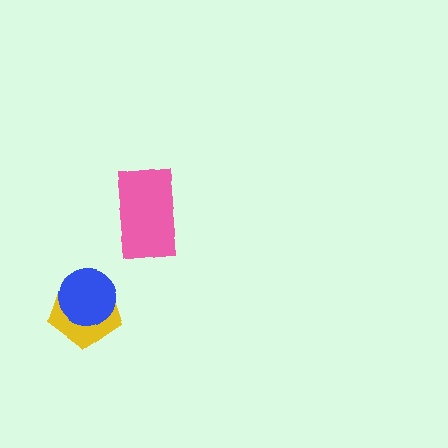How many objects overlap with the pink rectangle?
0 objects overlap with the pink rectangle.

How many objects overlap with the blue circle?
1 object overlaps with the blue circle.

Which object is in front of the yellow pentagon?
The blue circle is in front of the yellow pentagon.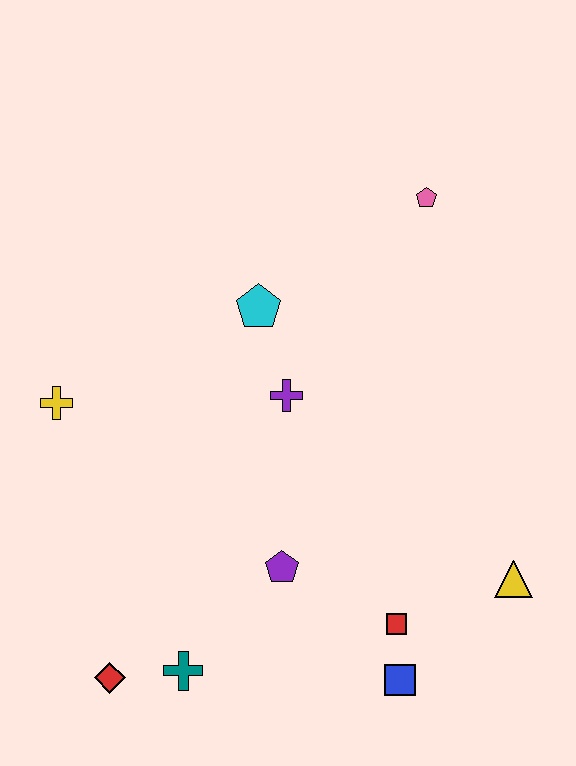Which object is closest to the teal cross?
The red diamond is closest to the teal cross.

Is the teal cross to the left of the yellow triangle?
Yes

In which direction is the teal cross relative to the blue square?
The teal cross is to the left of the blue square.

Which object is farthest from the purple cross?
The red diamond is farthest from the purple cross.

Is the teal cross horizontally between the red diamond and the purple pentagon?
Yes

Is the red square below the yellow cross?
Yes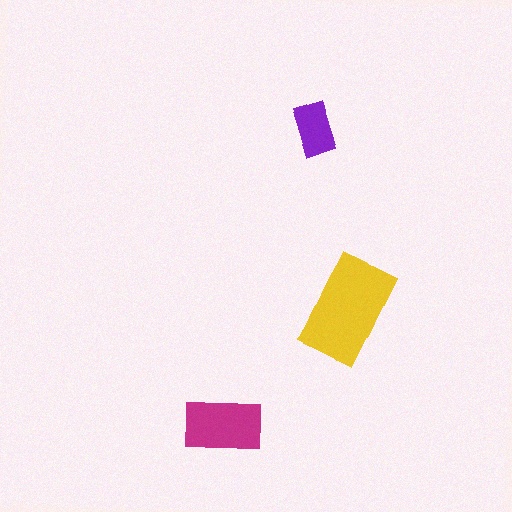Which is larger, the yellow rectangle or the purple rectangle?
The yellow one.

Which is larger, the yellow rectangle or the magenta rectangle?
The yellow one.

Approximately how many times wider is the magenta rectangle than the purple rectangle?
About 1.5 times wider.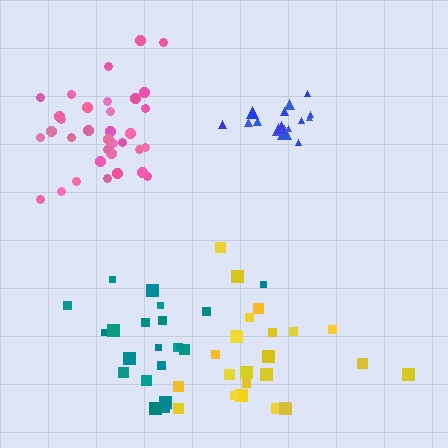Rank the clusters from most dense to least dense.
blue, pink, teal, yellow.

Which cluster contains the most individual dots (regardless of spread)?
Pink (35).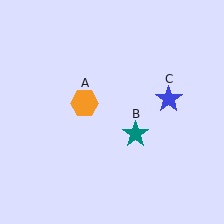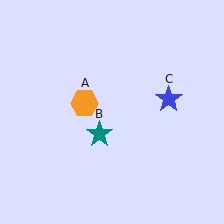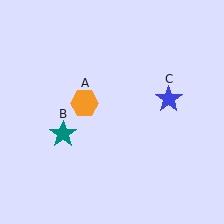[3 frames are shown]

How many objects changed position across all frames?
1 object changed position: teal star (object B).